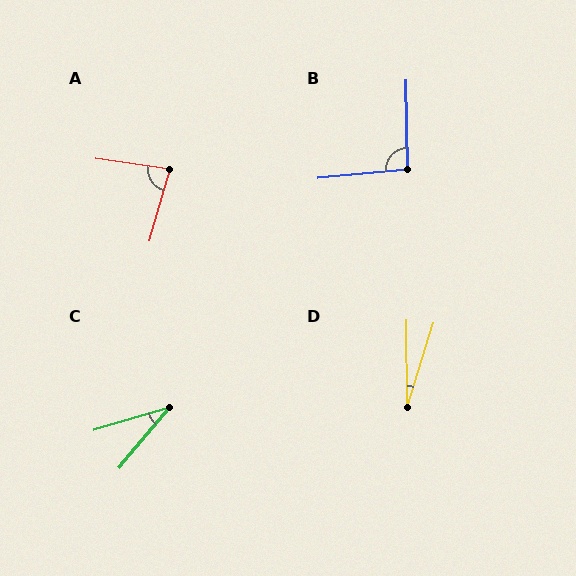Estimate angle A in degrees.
Approximately 82 degrees.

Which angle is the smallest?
D, at approximately 18 degrees.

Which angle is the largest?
B, at approximately 94 degrees.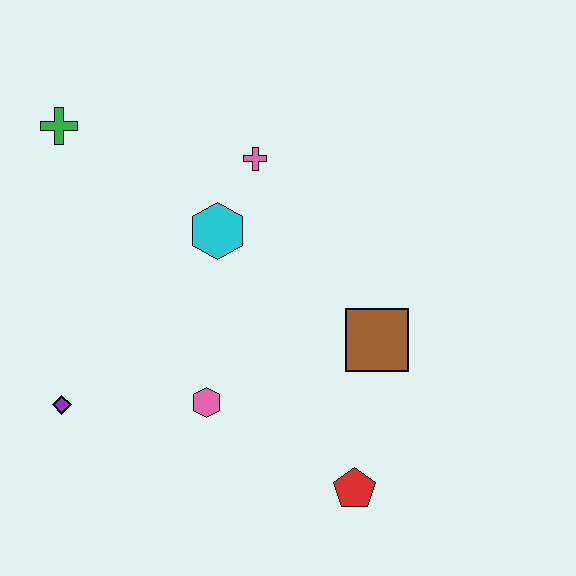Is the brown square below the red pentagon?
No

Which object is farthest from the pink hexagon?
The green cross is farthest from the pink hexagon.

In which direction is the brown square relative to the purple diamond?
The brown square is to the right of the purple diamond.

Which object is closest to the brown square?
The red pentagon is closest to the brown square.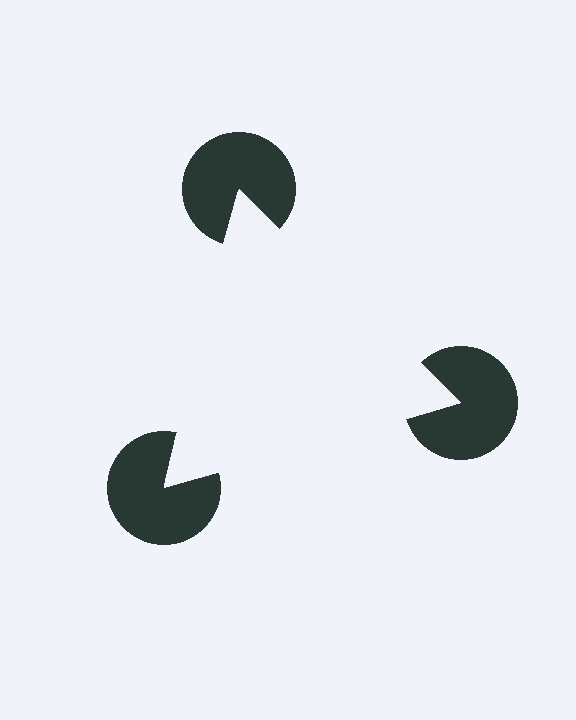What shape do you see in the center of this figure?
An illusory triangle — its edges are inferred from the aligned wedge cuts in the pac-man discs, not physically drawn.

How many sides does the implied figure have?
3 sides.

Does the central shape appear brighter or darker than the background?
It typically appears slightly brighter than the background, even though no actual brightness change is drawn.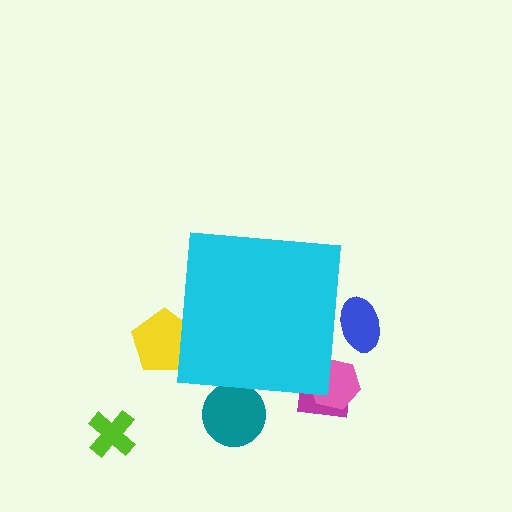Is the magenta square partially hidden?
Yes, the magenta square is partially hidden behind the cyan square.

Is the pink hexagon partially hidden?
Yes, the pink hexagon is partially hidden behind the cyan square.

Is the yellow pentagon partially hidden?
Yes, the yellow pentagon is partially hidden behind the cyan square.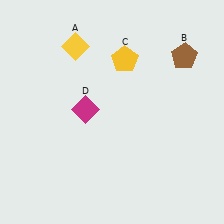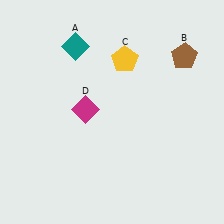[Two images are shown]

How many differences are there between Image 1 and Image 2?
There is 1 difference between the two images.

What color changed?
The diamond (A) changed from yellow in Image 1 to teal in Image 2.